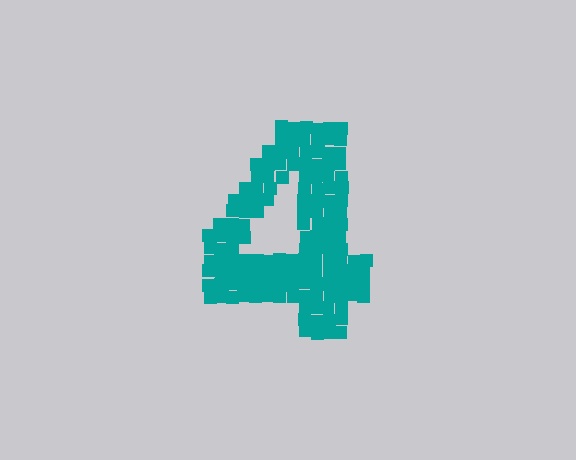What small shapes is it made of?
It is made of small squares.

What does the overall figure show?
The overall figure shows the digit 4.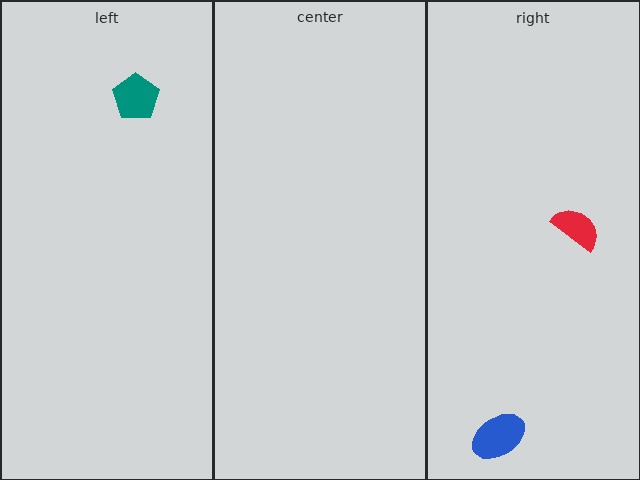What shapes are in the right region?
The blue ellipse, the red semicircle.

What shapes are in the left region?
The teal pentagon.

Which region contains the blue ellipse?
The right region.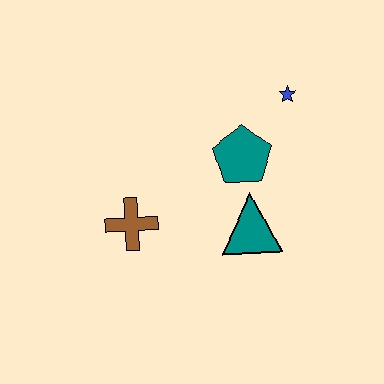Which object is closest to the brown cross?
The teal triangle is closest to the brown cross.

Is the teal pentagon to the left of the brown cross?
No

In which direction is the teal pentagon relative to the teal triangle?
The teal pentagon is above the teal triangle.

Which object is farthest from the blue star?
The brown cross is farthest from the blue star.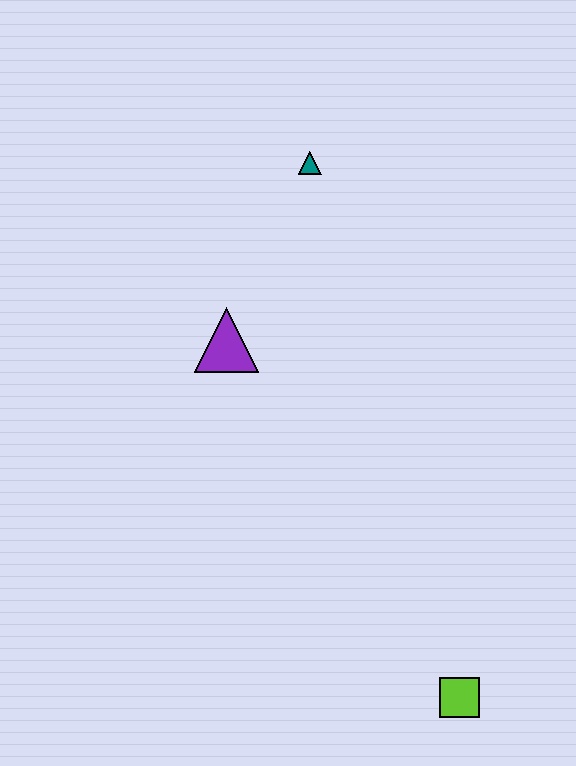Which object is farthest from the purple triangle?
The lime square is farthest from the purple triangle.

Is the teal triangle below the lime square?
No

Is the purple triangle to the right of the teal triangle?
No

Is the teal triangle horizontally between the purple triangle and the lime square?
Yes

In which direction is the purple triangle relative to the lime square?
The purple triangle is above the lime square.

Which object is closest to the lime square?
The purple triangle is closest to the lime square.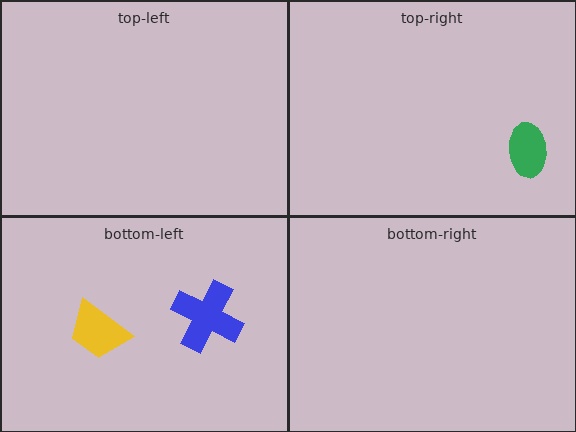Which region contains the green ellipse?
The top-right region.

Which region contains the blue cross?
The bottom-left region.